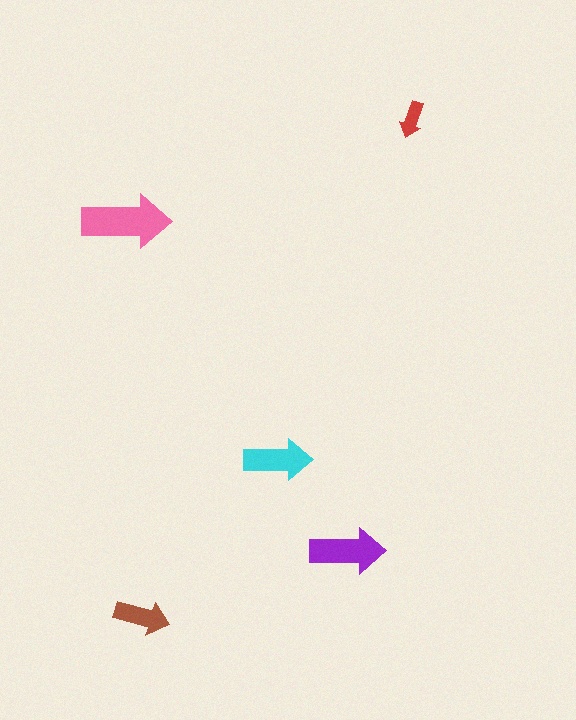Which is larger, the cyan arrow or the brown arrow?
The cyan one.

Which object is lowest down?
The brown arrow is bottommost.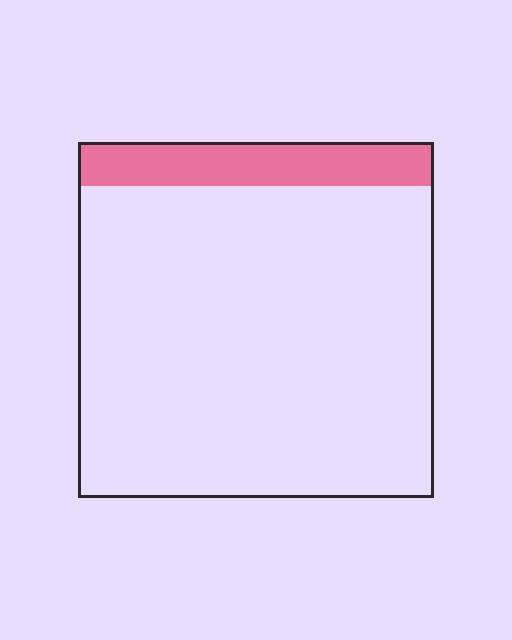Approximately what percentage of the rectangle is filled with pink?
Approximately 10%.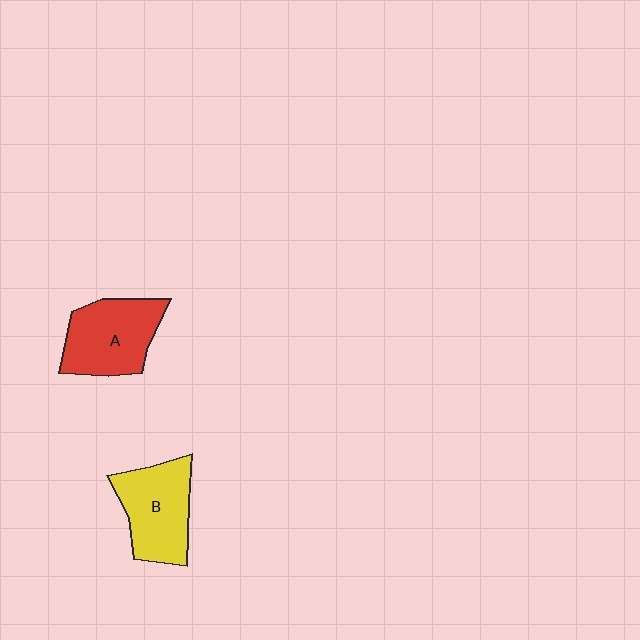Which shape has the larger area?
Shape A (red).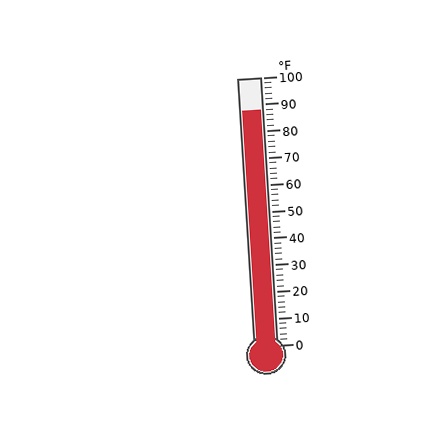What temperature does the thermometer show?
The thermometer shows approximately 88°F.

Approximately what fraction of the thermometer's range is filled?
The thermometer is filled to approximately 90% of its range.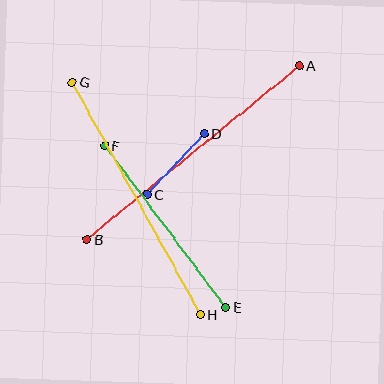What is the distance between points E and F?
The distance is approximately 202 pixels.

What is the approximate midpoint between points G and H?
The midpoint is at approximately (136, 198) pixels.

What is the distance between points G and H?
The distance is approximately 265 pixels.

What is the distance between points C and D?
The distance is approximately 83 pixels.